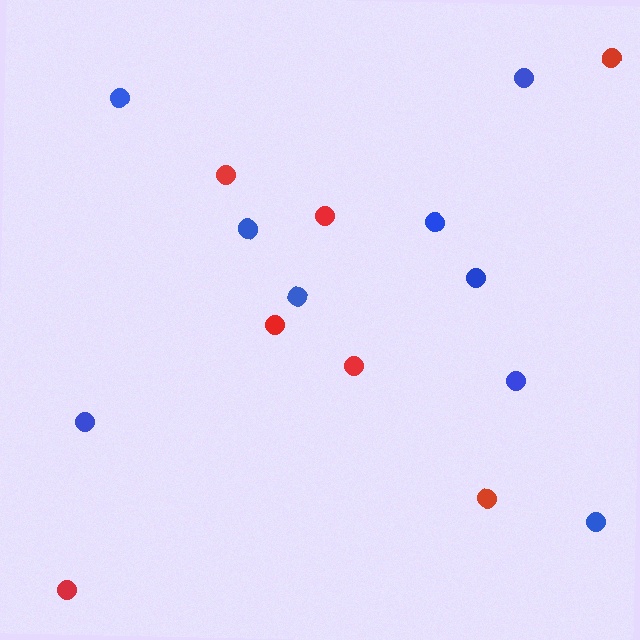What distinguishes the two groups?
There are 2 groups: one group of red circles (7) and one group of blue circles (9).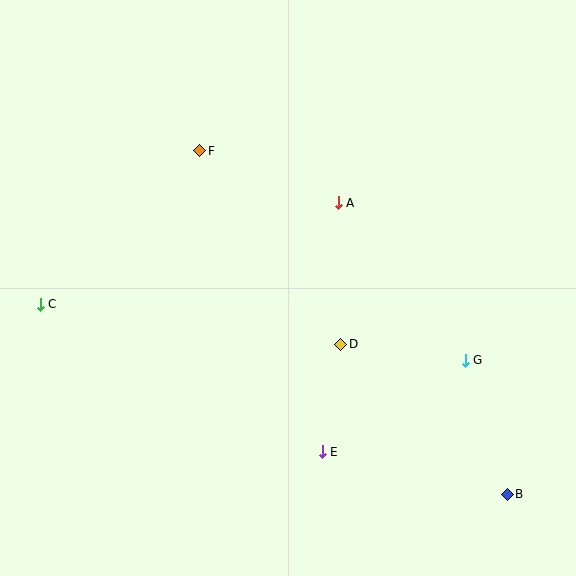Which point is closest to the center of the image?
Point D at (341, 344) is closest to the center.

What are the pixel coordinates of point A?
Point A is at (338, 203).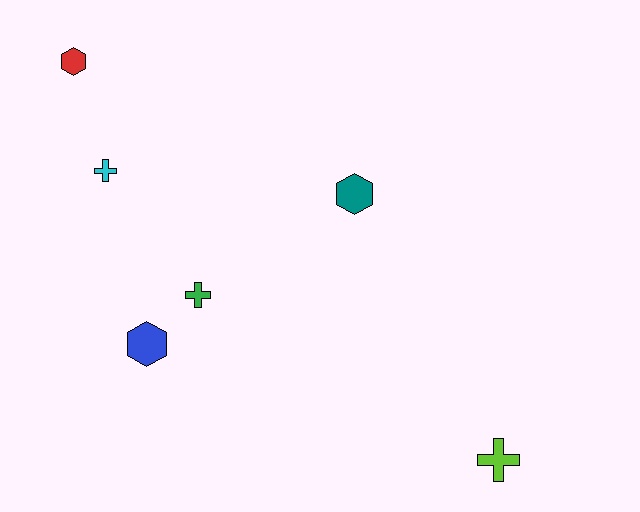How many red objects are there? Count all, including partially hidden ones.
There is 1 red object.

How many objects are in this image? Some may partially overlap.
There are 6 objects.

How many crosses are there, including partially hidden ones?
There are 3 crosses.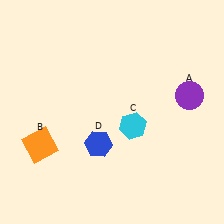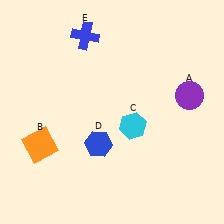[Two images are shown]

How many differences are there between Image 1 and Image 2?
There is 1 difference between the two images.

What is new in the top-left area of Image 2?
A blue cross (E) was added in the top-left area of Image 2.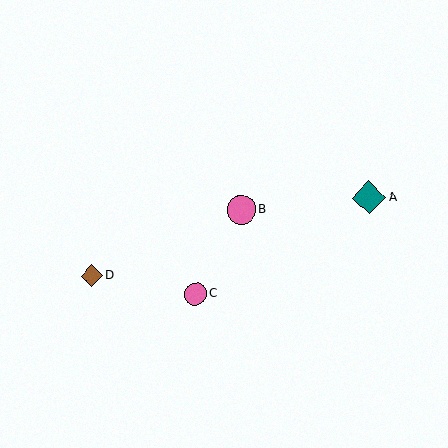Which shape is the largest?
The teal diamond (labeled A) is the largest.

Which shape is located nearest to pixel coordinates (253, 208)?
The pink circle (labeled B) at (241, 210) is nearest to that location.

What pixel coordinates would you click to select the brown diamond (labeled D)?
Click at (92, 276) to select the brown diamond D.